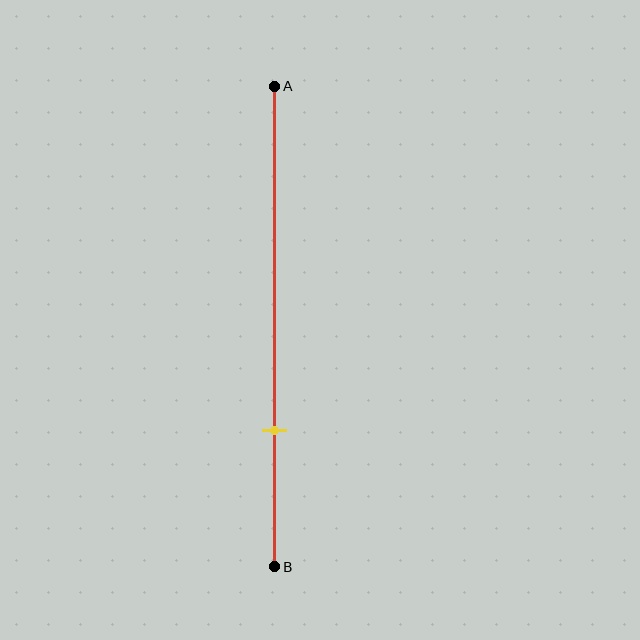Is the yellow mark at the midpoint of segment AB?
No, the mark is at about 70% from A, not at the 50% midpoint.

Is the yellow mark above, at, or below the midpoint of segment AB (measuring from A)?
The yellow mark is below the midpoint of segment AB.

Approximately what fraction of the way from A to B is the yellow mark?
The yellow mark is approximately 70% of the way from A to B.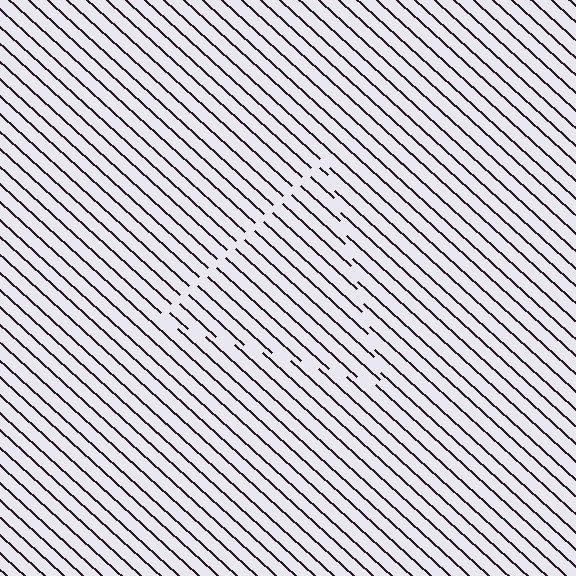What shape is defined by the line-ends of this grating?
An illusory triangle. The interior of the shape contains the same grating, shifted by half a period — the contour is defined by the phase discontinuity where line-ends from the inner and outer gratings abut.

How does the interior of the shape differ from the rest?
The interior of the shape contains the same grating, shifted by half a period — the contour is defined by the phase discontinuity where line-ends from the inner and outer gratings abut.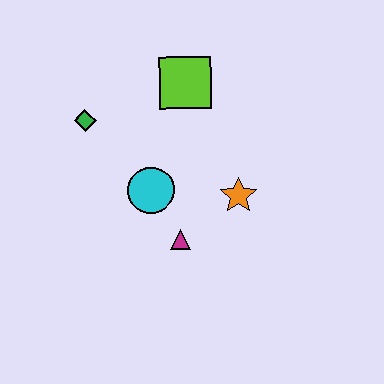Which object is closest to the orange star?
The magenta triangle is closest to the orange star.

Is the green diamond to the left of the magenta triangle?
Yes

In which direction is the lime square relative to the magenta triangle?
The lime square is above the magenta triangle.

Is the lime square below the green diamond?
No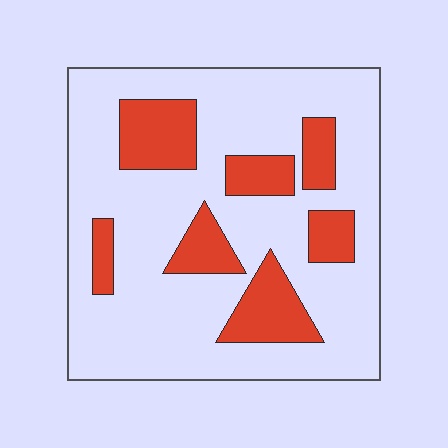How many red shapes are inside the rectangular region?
7.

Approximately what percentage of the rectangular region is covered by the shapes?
Approximately 25%.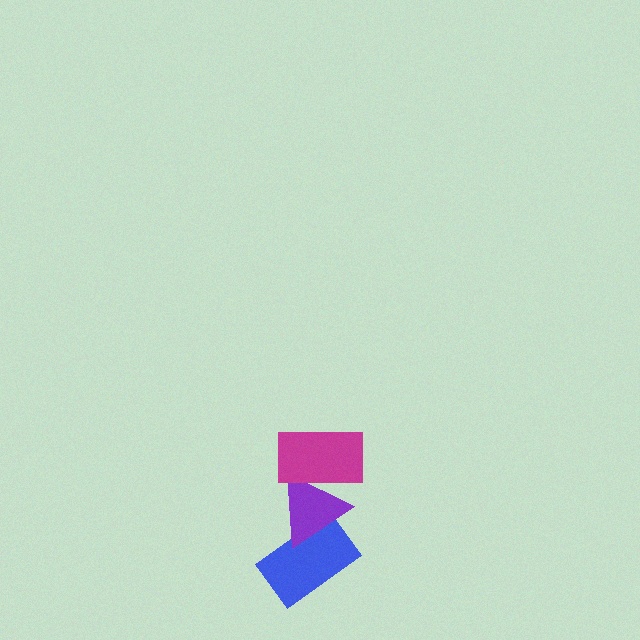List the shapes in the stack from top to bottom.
From top to bottom: the magenta rectangle, the purple triangle, the blue rectangle.